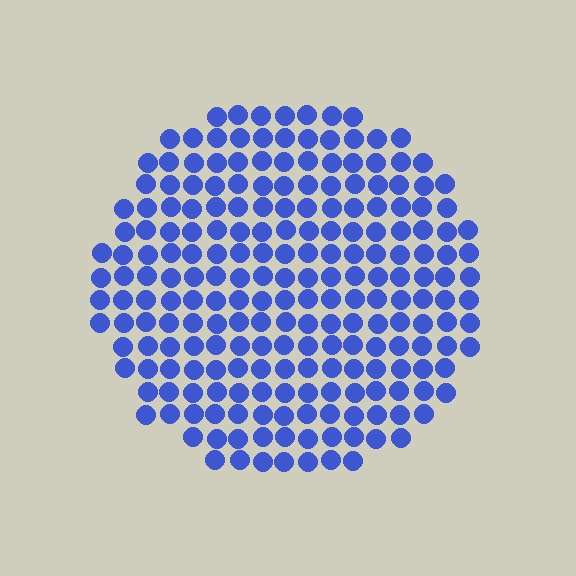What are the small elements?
The small elements are circles.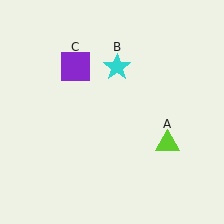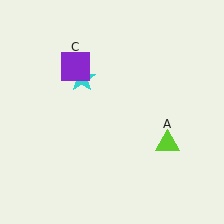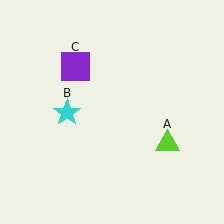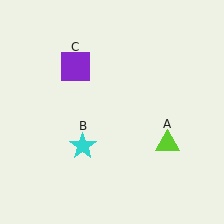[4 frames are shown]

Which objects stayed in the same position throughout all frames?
Lime triangle (object A) and purple square (object C) remained stationary.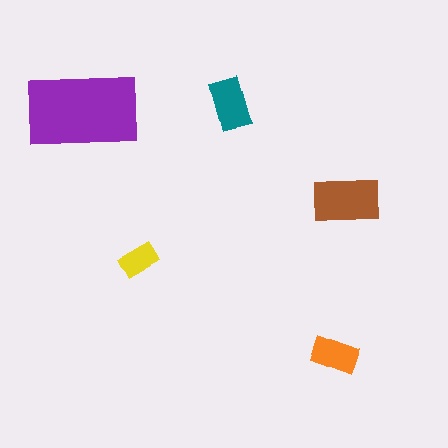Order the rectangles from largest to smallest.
the purple one, the brown one, the teal one, the orange one, the yellow one.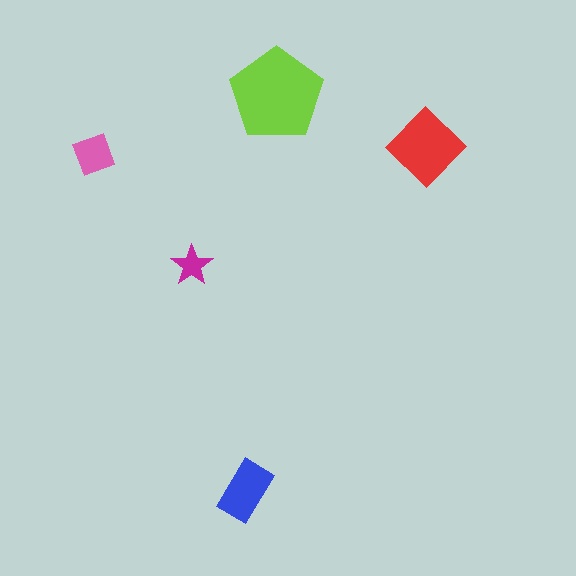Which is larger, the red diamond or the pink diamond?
The red diamond.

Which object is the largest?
The lime pentagon.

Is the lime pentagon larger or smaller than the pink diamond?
Larger.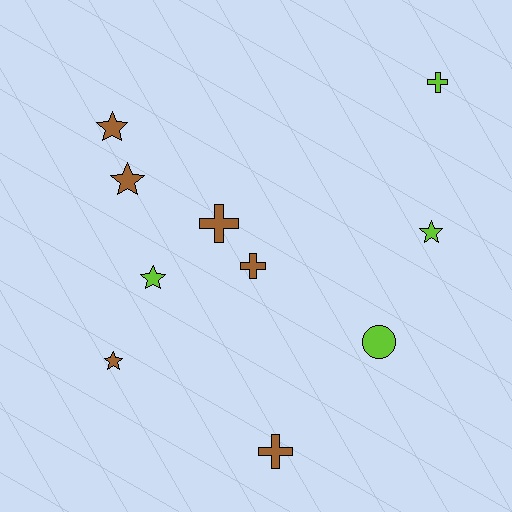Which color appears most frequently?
Brown, with 6 objects.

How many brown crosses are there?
There are 3 brown crosses.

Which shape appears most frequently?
Star, with 5 objects.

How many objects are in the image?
There are 10 objects.